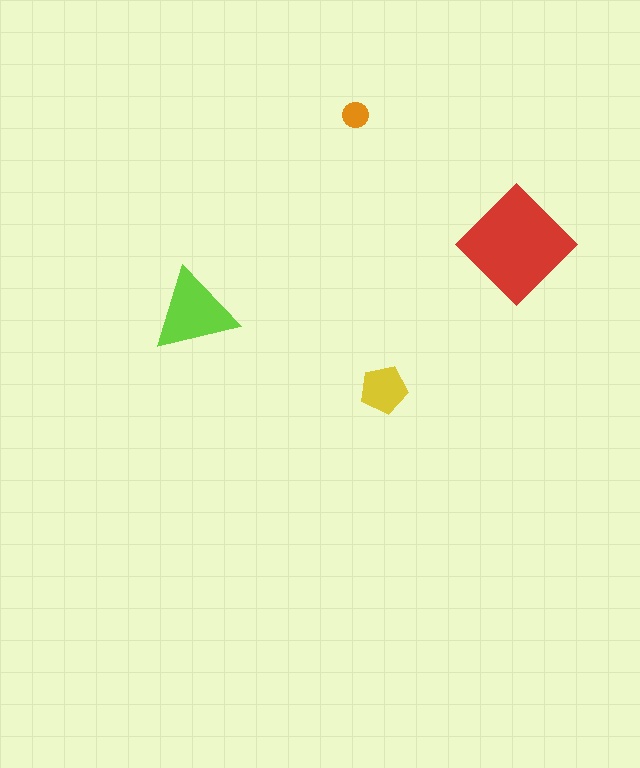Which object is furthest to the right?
The red diamond is rightmost.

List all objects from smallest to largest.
The orange circle, the yellow pentagon, the lime triangle, the red diamond.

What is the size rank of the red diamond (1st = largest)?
1st.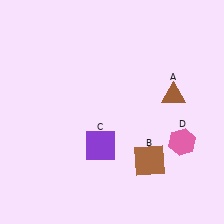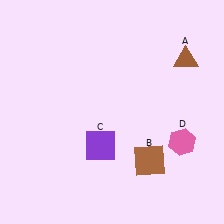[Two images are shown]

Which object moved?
The brown triangle (A) moved up.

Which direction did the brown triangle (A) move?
The brown triangle (A) moved up.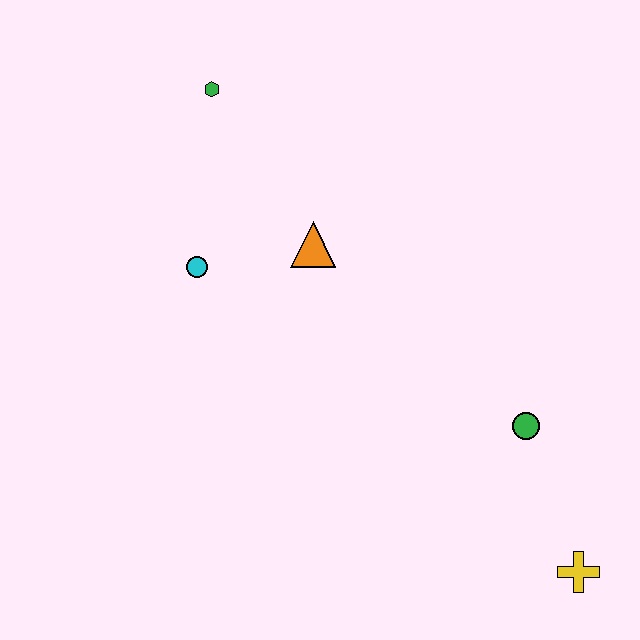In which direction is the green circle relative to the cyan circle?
The green circle is to the right of the cyan circle.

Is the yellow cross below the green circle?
Yes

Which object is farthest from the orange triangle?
The yellow cross is farthest from the orange triangle.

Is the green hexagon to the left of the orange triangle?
Yes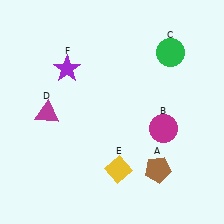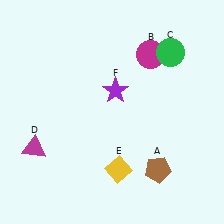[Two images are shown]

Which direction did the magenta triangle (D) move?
The magenta triangle (D) moved down.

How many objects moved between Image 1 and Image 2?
3 objects moved between the two images.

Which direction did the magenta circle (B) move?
The magenta circle (B) moved up.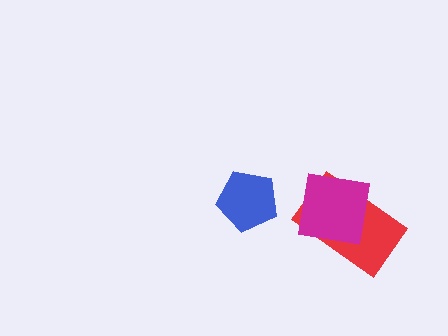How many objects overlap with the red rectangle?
1 object overlaps with the red rectangle.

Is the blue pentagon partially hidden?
No, no other shape covers it.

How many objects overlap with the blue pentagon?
0 objects overlap with the blue pentagon.